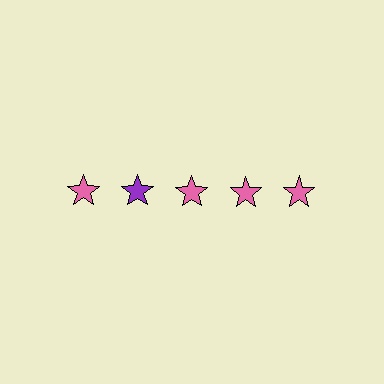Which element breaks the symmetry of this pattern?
The purple star in the top row, second from left column breaks the symmetry. All other shapes are pink stars.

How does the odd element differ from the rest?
It has a different color: purple instead of pink.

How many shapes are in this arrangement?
There are 5 shapes arranged in a grid pattern.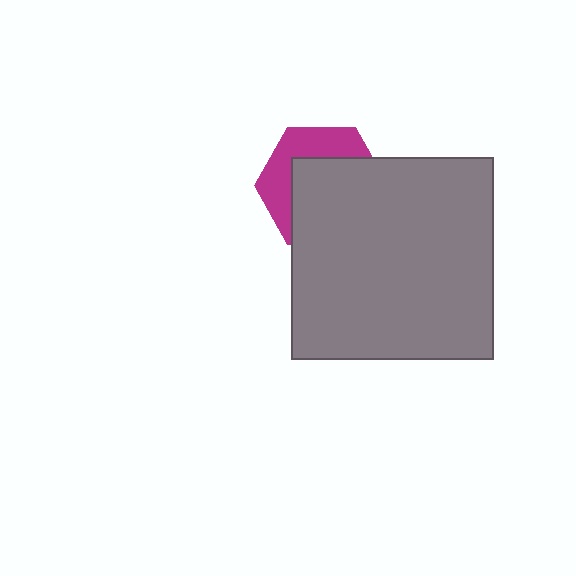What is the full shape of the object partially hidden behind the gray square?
The partially hidden object is a magenta hexagon.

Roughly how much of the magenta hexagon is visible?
A small part of it is visible (roughly 39%).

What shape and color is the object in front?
The object in front is a gray square.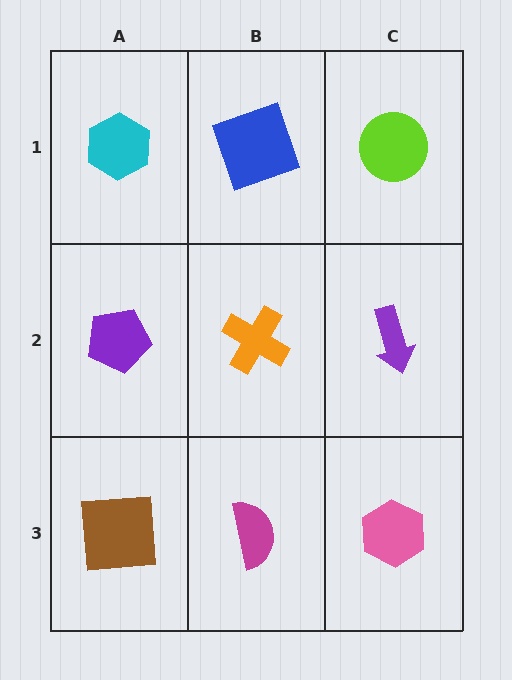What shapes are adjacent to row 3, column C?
A purple arrow (row 2, column C), a magenta semicircle (row 3, column B).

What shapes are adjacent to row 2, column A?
A cyan hexagon (row 1, column A), a brown square (row 3, column A), an orange cross (row 2, column B).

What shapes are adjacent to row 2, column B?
A blue square (row 1, column B), a magenta semicircle (row 3, column B), a purple pentagon (row 2, column A), a purple arrow (row 2, column C).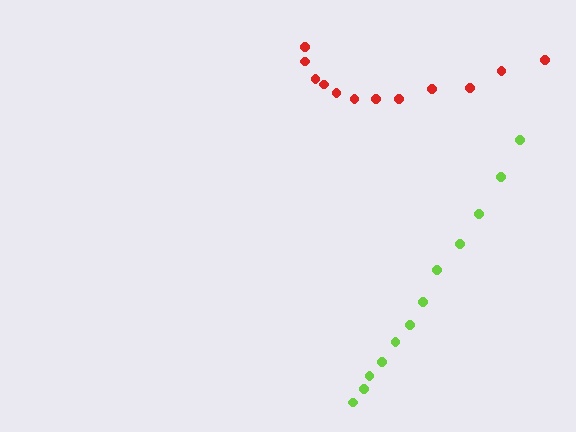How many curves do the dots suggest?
There are 2 distinct paths.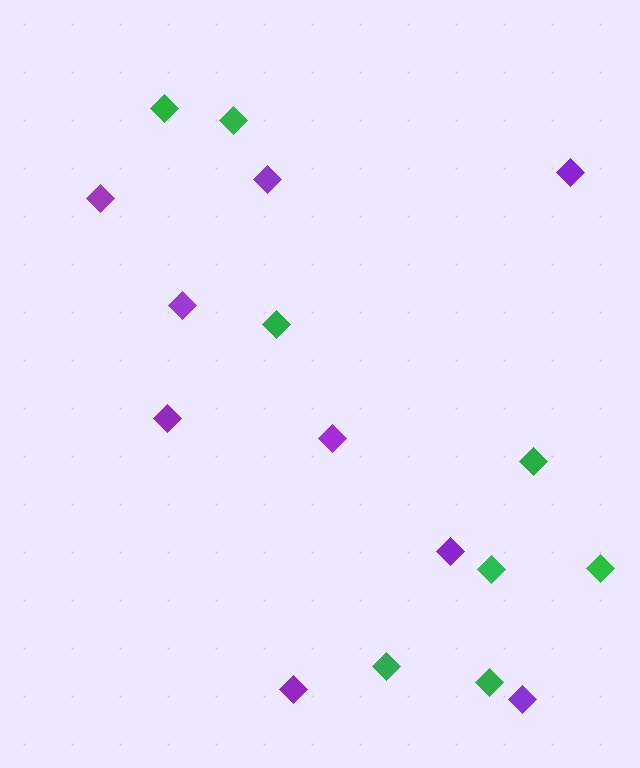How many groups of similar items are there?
There are 2 groups: one group of green diamonds (8) and one group of purple diamonds (9).